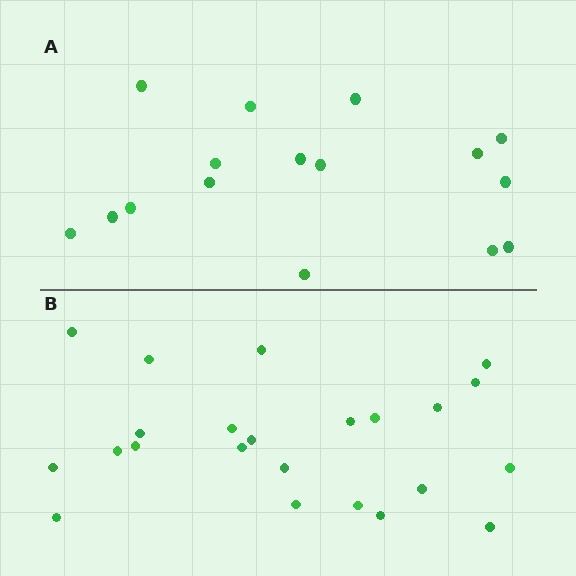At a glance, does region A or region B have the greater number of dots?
Region B (the bottom region) has more dots.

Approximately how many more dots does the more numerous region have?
Region B has roughly 8 or so more dots than region A.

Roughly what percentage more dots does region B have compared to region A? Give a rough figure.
About 45% more.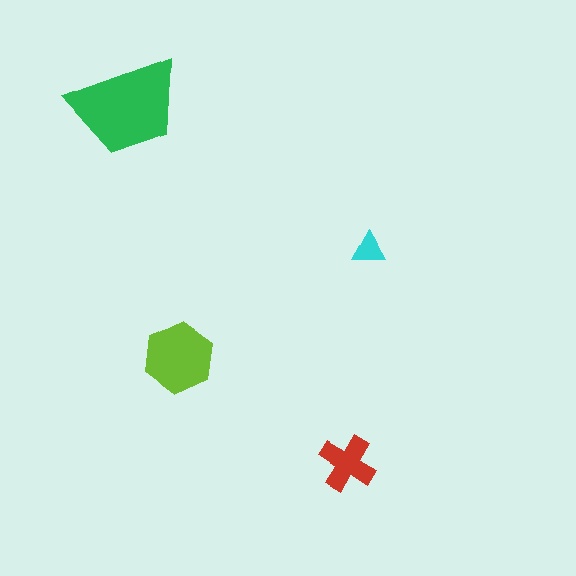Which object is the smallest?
The cyan triangle.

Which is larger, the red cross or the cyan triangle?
The red cross.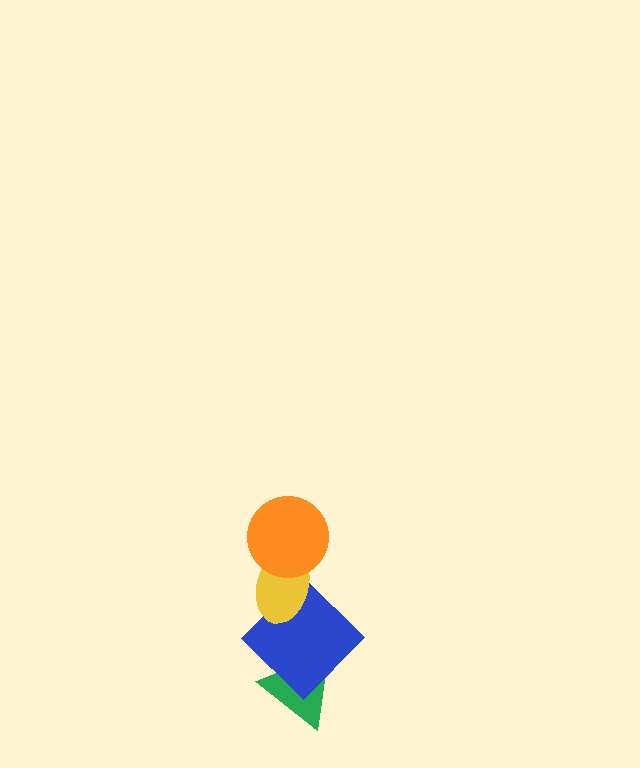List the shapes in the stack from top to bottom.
From top to bottom: the orange circle, the yellow ellipse, the blue diamond, the green triangle.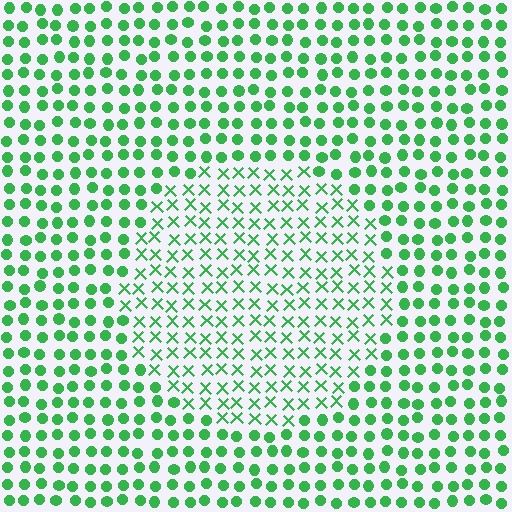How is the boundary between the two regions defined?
The boundary is defined by a change in element shape: X marks inside vs. circles outside. All elements share the same color and spacing.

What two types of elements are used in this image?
The image uses X marks inside the circle region and circles outside it.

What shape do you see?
I see a circle.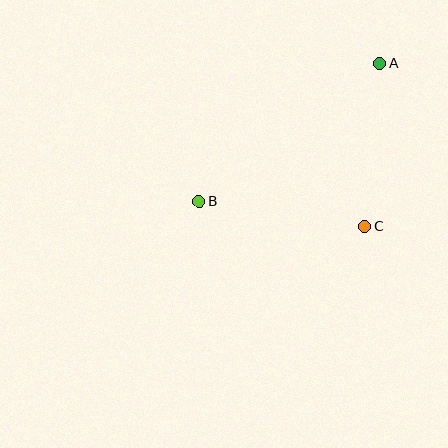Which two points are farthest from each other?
Points A and B are farthest from each other.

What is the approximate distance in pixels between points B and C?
The distance between B and C is approximately 167 pixels.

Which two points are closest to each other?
Points A and C are closest to each other.